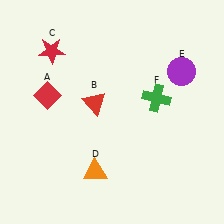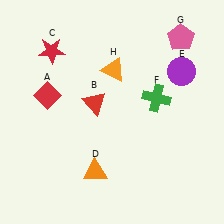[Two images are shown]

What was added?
A pink pentagon (G), an orange triangle (H) were added in Image 2.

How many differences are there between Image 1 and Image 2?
There are 2 differences between the two images.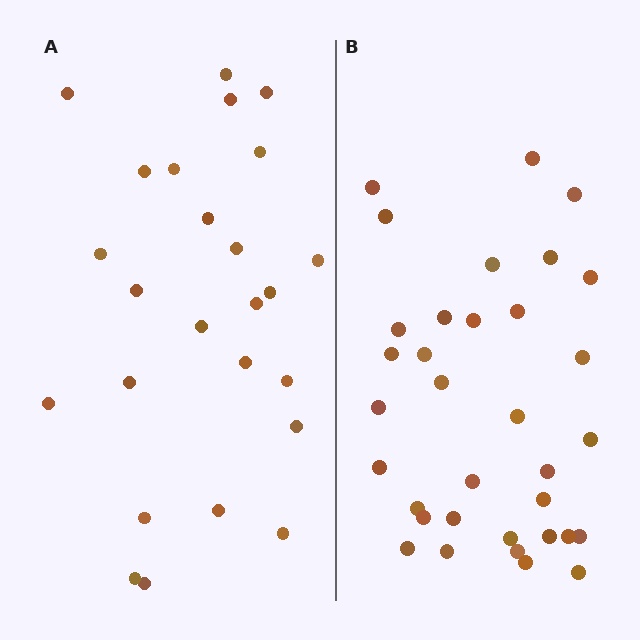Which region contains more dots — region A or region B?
Region B (the right region) has more dots.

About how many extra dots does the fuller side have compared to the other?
Region B has roughly 8 or so more dots than region A.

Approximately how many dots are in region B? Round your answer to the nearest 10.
About 30 dots. (The exact count is 34, which rounds to 30.)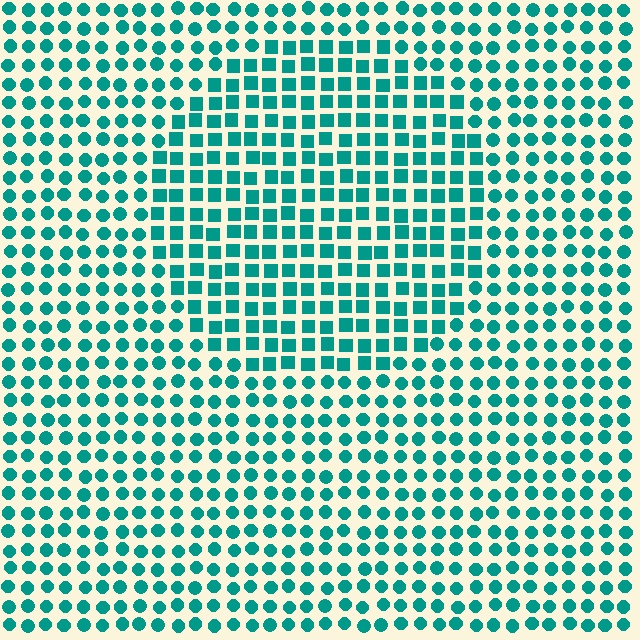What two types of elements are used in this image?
The image uses squares inside the circle region and circles outside it.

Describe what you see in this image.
The image is filled with small teal elements arranged in a uniform grid. A circle-shaped region contains squares, while the surrounding area contains circles. The boundary is defined purely by the change in element shape.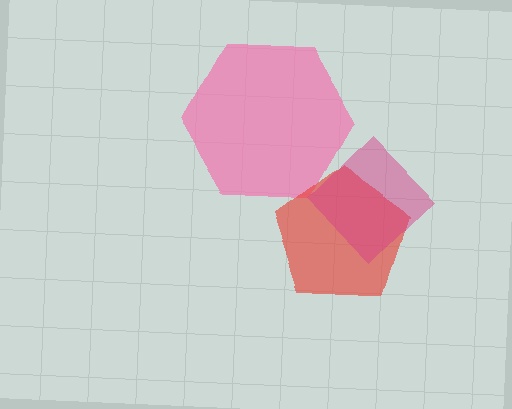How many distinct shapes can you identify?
There are 3 distinct shapes: a pink hexagon, a red pentagon, a magenta diamond.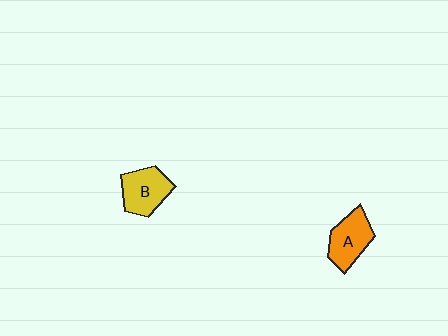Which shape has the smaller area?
Shape A (orange).